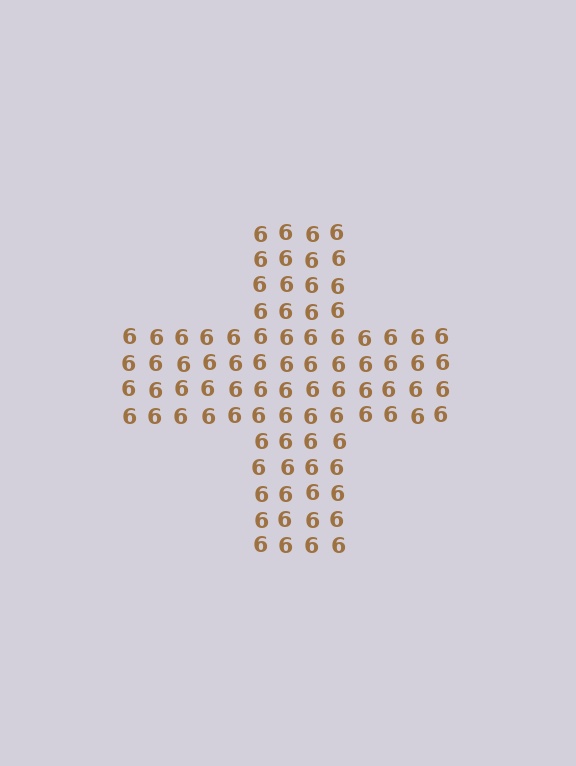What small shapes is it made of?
It is made of small digit 6's.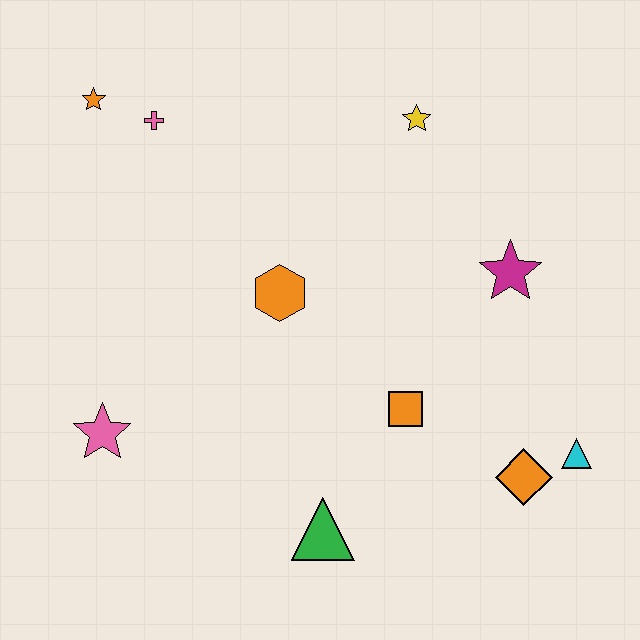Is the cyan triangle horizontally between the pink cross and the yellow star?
No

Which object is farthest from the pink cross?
The cyan triangle is farthest from the pink cross.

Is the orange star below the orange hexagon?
No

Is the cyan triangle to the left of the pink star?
No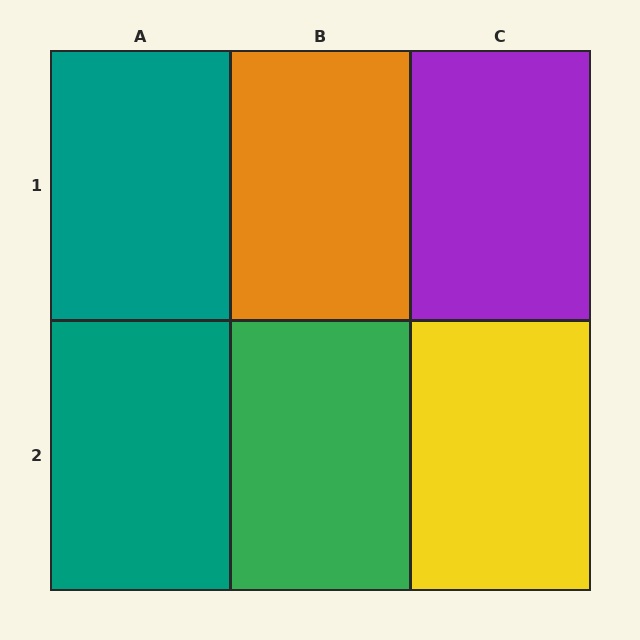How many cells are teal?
2 cells are teal.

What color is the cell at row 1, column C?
Purple.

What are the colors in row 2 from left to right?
Teal, green, yellow.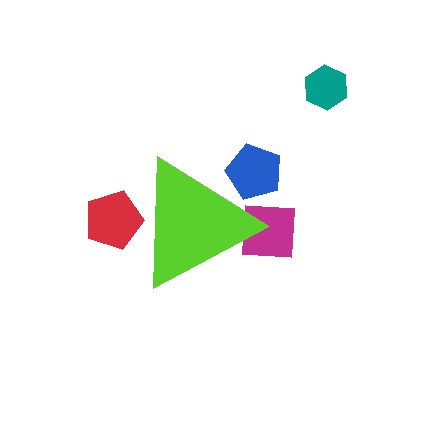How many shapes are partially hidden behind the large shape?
3 shapes are partially hidden.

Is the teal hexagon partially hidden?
No, the teal hexagon is fully visible.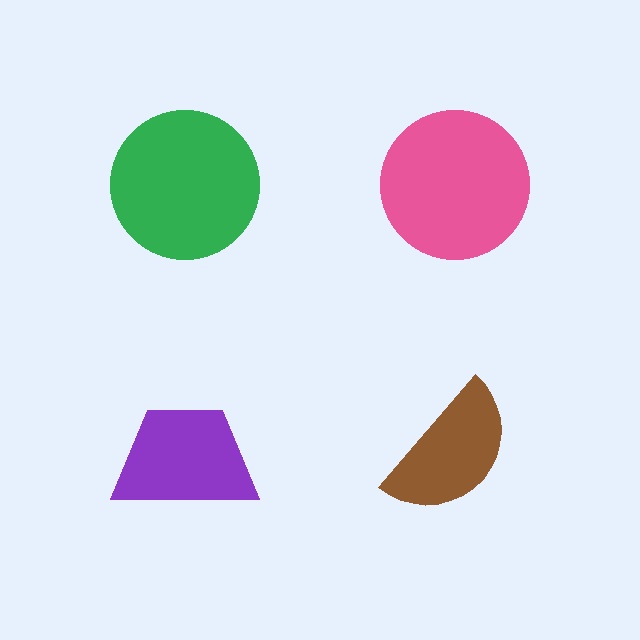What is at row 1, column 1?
A green circle.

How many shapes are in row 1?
2 shapes.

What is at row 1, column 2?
A pink circle.